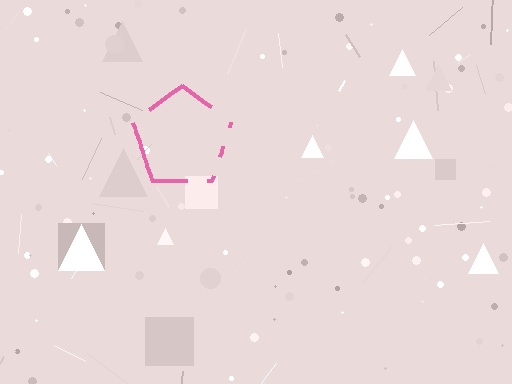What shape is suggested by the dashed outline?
The dashed outline suggests a pentagon.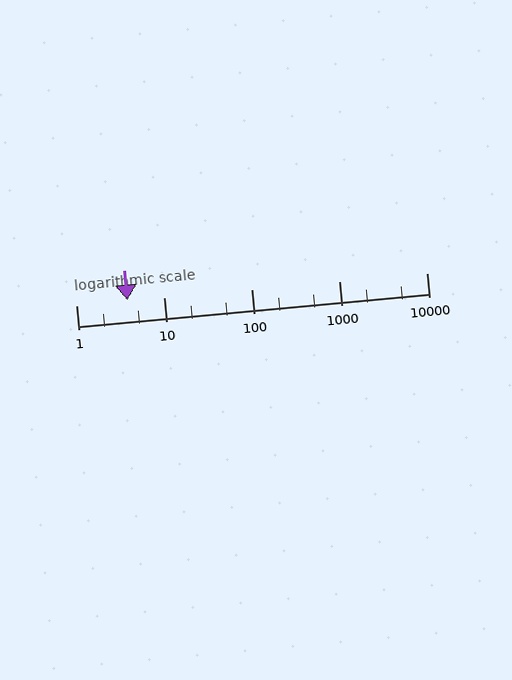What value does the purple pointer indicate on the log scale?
The pointer indicates approximately 3.8.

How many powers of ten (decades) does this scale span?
The scale spans 4 decades, from 1 to 10000.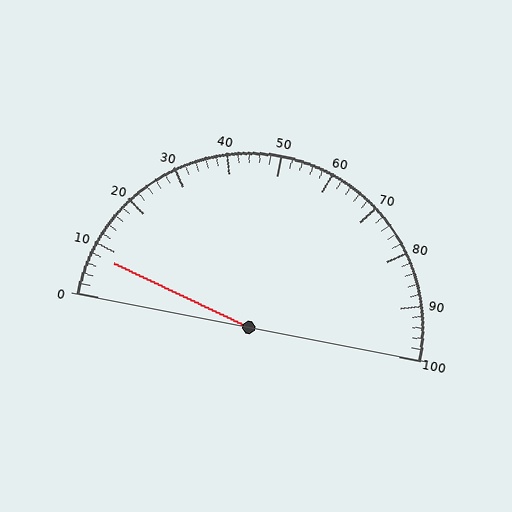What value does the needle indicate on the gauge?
The needle indicates approximately 8.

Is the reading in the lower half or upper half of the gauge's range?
The reading is in the lower half of the range (0 to 100).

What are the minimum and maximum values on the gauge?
The gauge ranges from 0 to 100.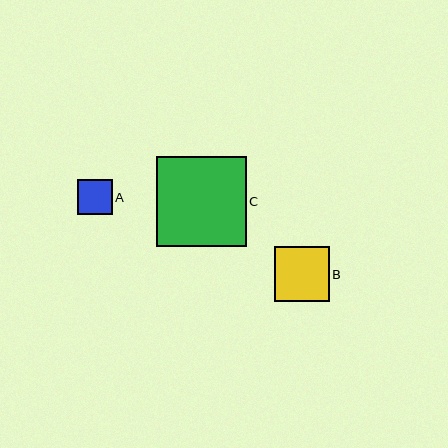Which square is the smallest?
Square A is the smallest with a size of approximately 34 pixels.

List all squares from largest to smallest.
From largest to smallest: C, B, A.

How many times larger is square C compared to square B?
Square C is approximately 1.6 times the size of square B.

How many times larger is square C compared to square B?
Square C is approximately 1.6 times the size of square B.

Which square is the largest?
Square C is the largest with a size of approximately 90 pixels.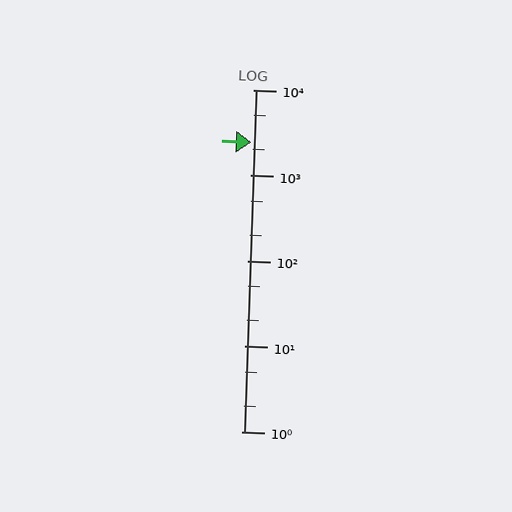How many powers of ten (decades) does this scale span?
The scale spans 4 decades, from 1 to 10000.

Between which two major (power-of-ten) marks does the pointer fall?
The pointer is between 1000 and 10000.